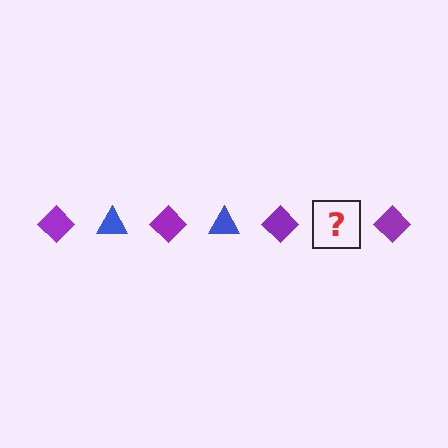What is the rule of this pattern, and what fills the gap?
The rule is that the pattern alternates between purple diamond and blue triangle. The gap should be filled with a blue triangle.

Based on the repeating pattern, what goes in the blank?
The blank should be a blue triangle.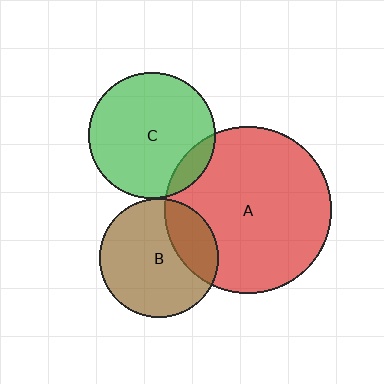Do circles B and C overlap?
Yes.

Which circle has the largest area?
Circle A (red).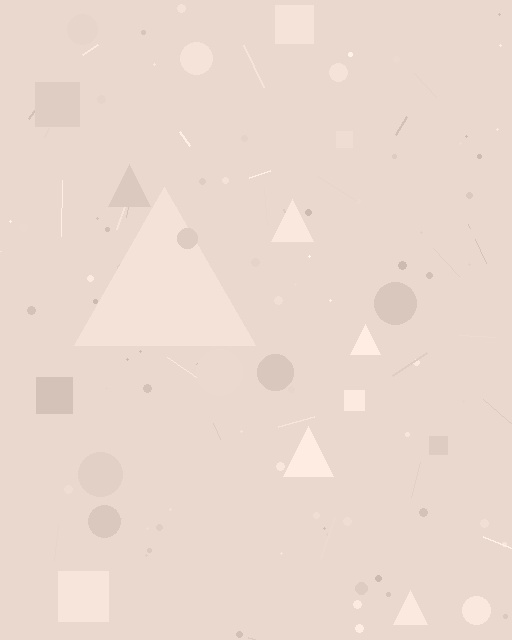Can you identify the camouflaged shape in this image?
The camouflaged shape is a triangle.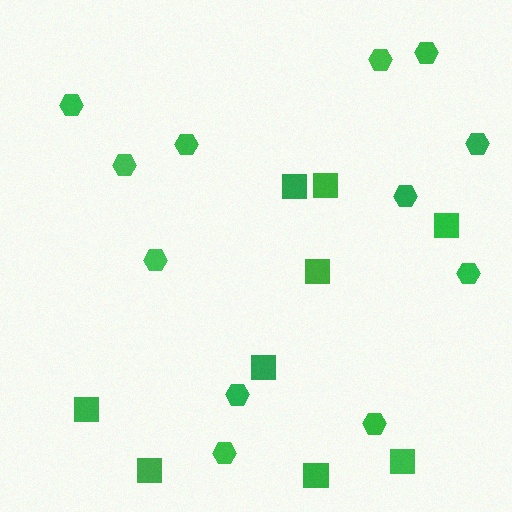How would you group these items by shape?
There are 2 groups: one group of squares (9) and one group of hexagons (12).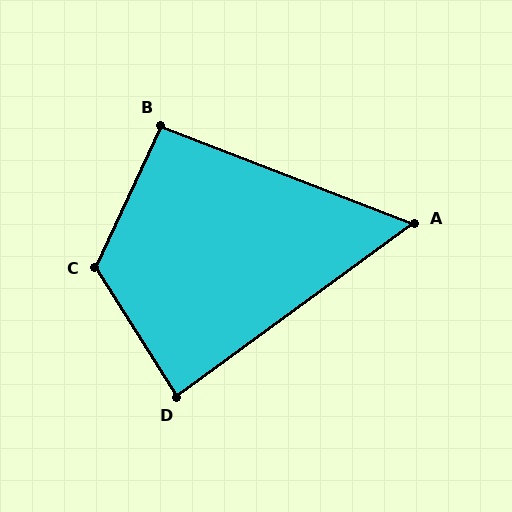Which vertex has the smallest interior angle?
A, at approximately 57 degrees.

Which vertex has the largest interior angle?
C, at approximately 123 degrees.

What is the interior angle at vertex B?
Approximately 94 degrees (approximately right).